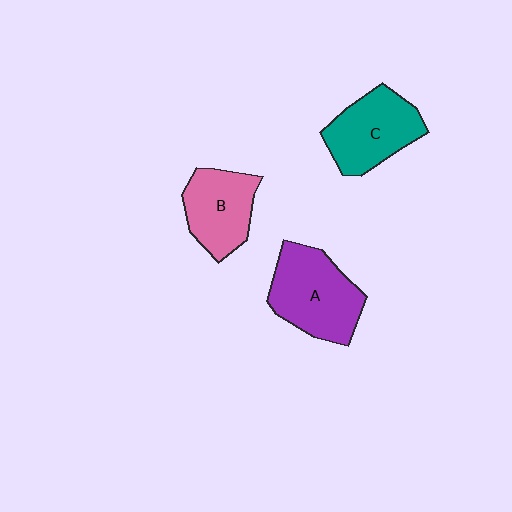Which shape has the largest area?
Shape A (purple).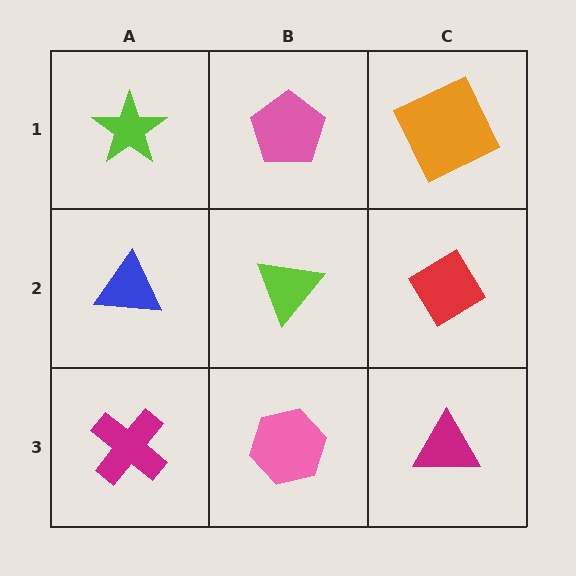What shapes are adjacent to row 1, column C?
A red diamond (row 2, column C), a pink pentagon (row 1, column B).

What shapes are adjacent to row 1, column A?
A blue triangle (row 2, column A), a pink pentagon (row 1, column B).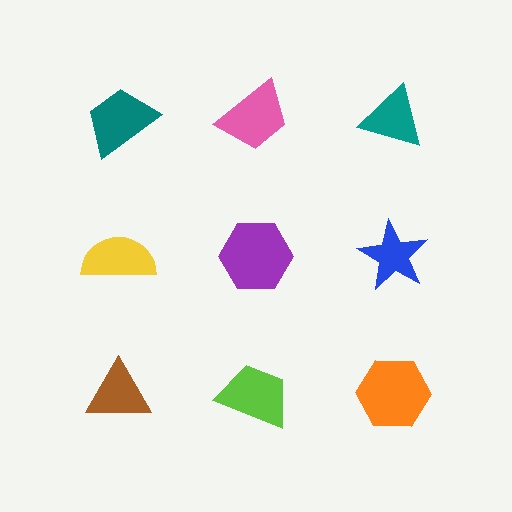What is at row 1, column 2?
A pink trapezoid.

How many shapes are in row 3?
3 shapes.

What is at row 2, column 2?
A purple hexagon.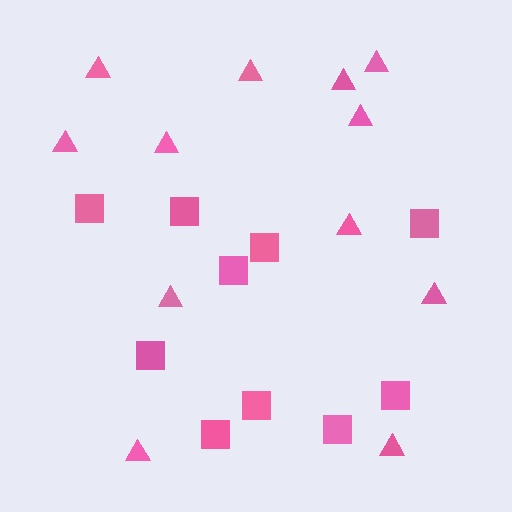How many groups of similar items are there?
There are 2 groups: one group of squares (10) and one group of triangles (12).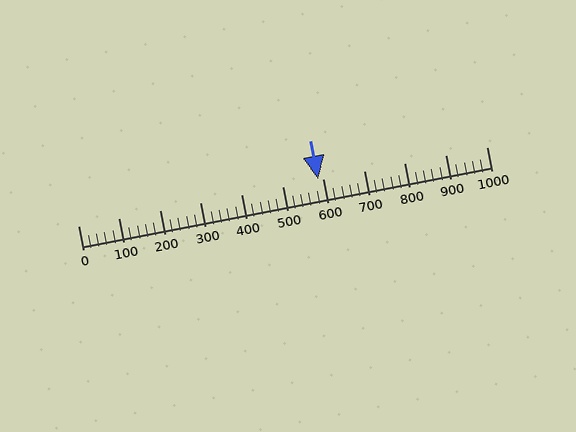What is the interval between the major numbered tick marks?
The major tick marks are spaced 100 units apart.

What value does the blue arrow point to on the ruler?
The blue arrow points to approximately 589.